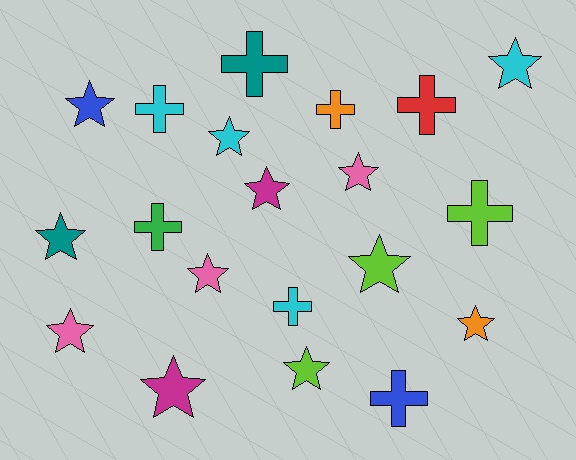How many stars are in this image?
There are 12 stars.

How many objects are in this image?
There are 20 objects.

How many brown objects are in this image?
There are no brown objects.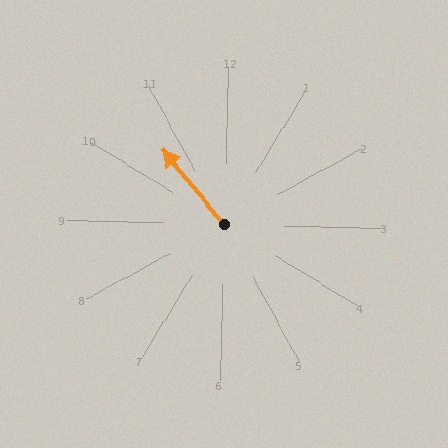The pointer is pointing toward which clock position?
Roughly 11 o'clock.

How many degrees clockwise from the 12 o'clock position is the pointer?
Approximately 319 degrees.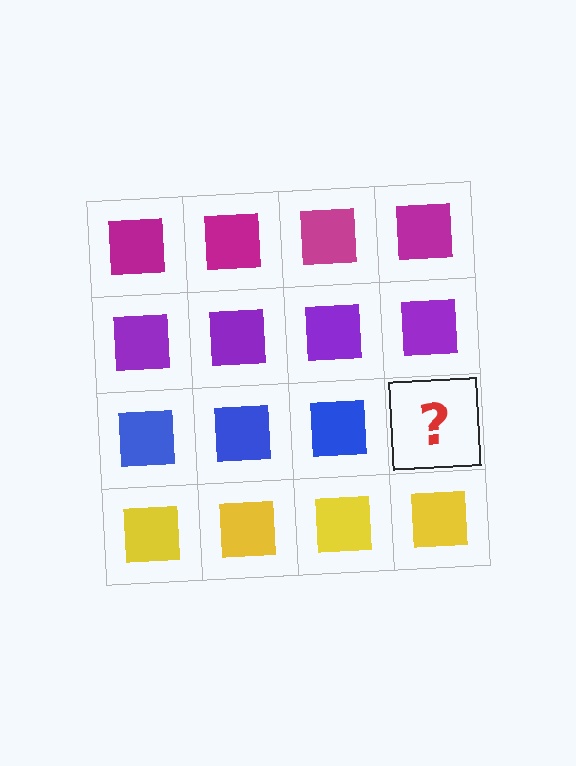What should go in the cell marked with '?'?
The missing cell should contain a blue square.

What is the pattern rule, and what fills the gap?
The rule is that each row has a consistent color. The gap should be filled with a blue square.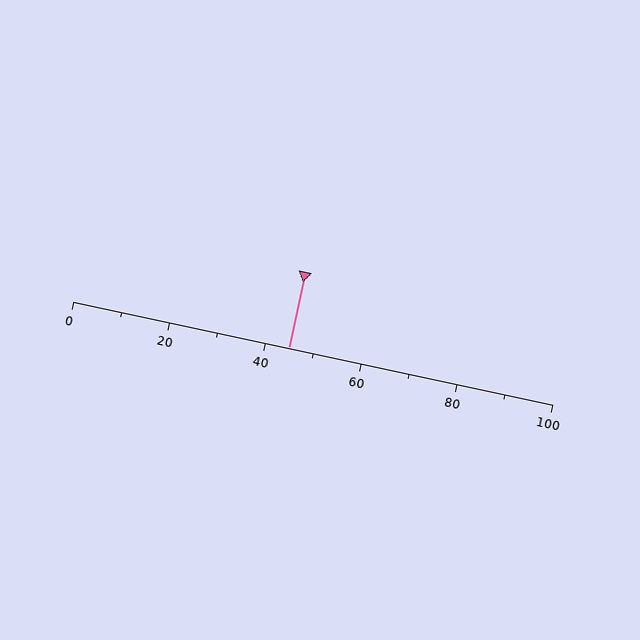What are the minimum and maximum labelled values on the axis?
The axis runs from 0 to 100.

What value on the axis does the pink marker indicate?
The marker indicates approximately 45.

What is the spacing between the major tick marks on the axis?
The major ticks are spaced 20 apart.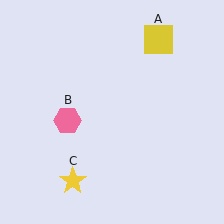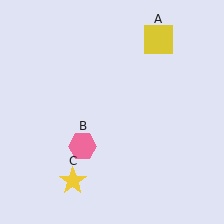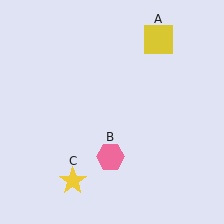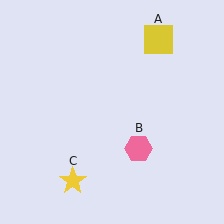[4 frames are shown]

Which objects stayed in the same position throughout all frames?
Yellow square (object A) and yellow star (object C) remained stationary.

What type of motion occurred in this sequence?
The pink hexagon (object B) rotated counterclockwise around the center of the scene.